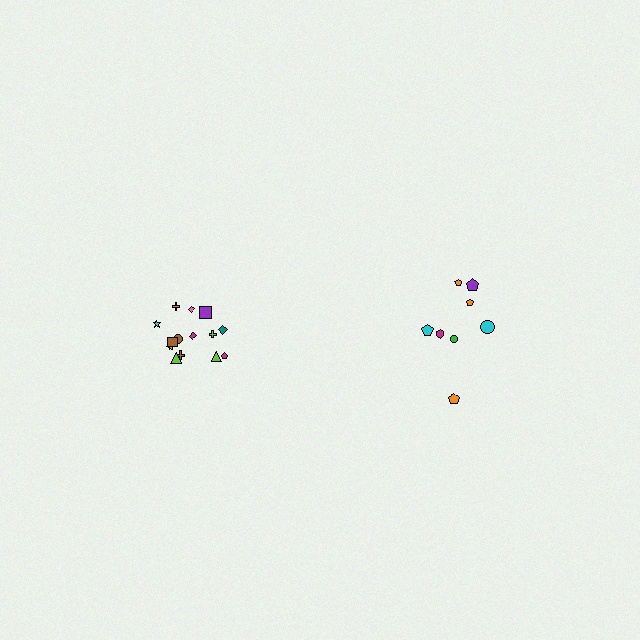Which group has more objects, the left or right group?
The left group.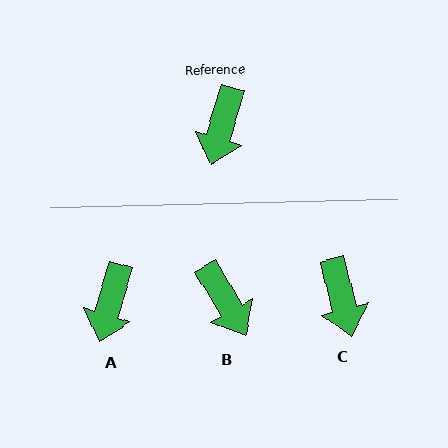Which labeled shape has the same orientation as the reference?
A.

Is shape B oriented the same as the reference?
No, it is off by about 47 degrees.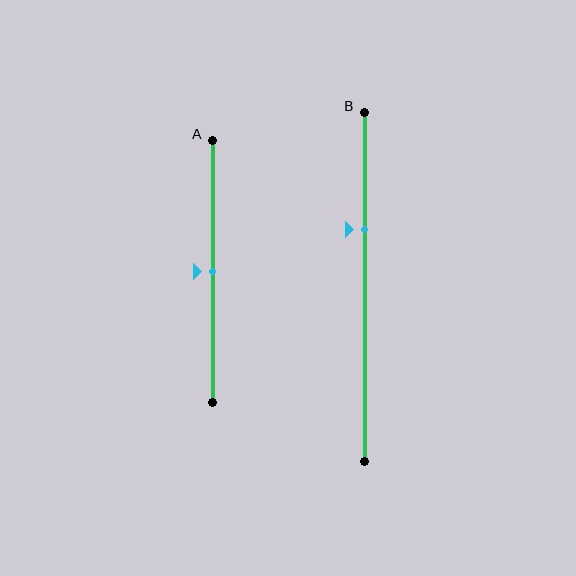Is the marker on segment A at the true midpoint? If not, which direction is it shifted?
Yes, the marker on segment A is at the true midpoint.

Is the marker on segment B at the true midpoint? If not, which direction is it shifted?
No, the marker on segment B is shifted upward by about 17% of the segment length.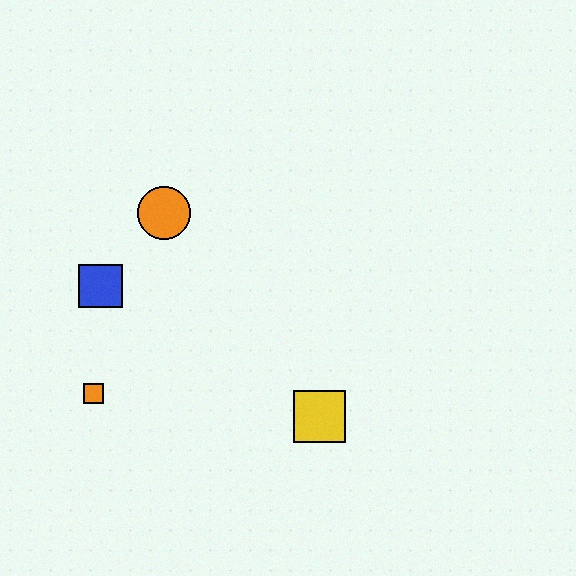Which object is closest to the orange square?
The blue square is closest to the orange square.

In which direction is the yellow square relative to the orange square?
The yellow square is to the right of the orange square.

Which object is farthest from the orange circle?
The yellow square is farthest from the orange circle.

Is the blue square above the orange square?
Yes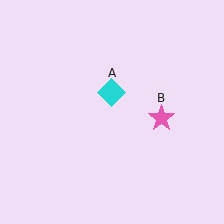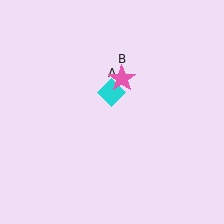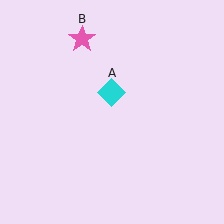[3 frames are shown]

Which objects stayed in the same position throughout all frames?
Cyan diamond (object A) remained stationary.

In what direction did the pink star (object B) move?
The pink star (object B) moved up and to the left.